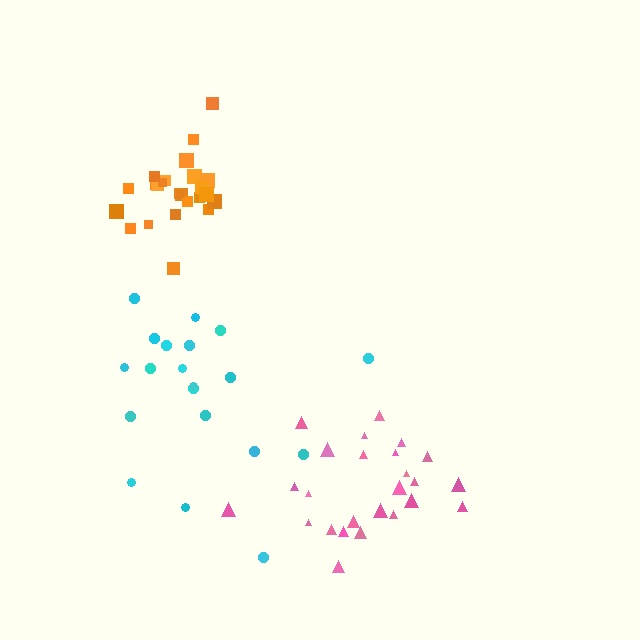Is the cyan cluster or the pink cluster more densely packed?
Pink.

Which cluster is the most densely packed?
Orange.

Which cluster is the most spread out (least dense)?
Cyan.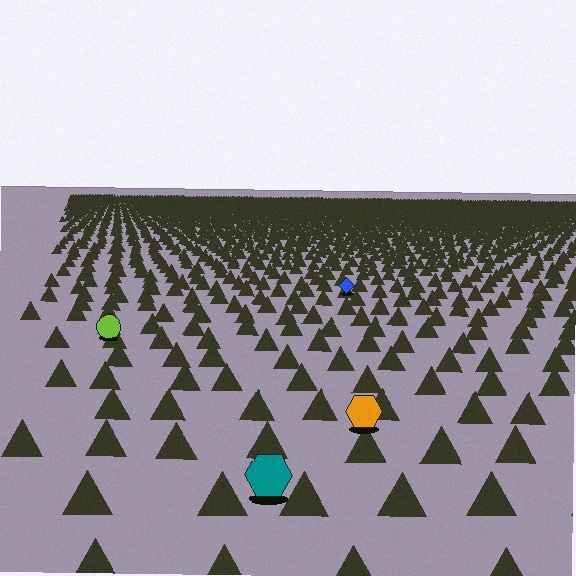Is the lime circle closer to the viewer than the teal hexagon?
No. The teal hexagon is closer — you can tell from the texture gradient: the ground texture is coarser near it.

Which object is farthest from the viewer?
The blue diamond is farthest from the viewer. It appears smaller and the ground texture around it is denser.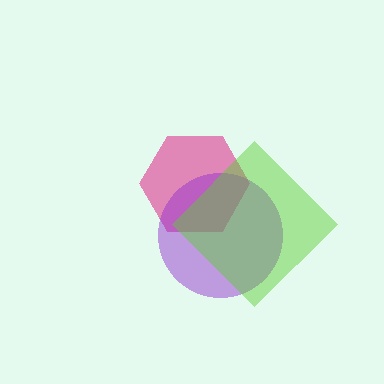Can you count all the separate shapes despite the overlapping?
Yes, there are 3 separate shapes.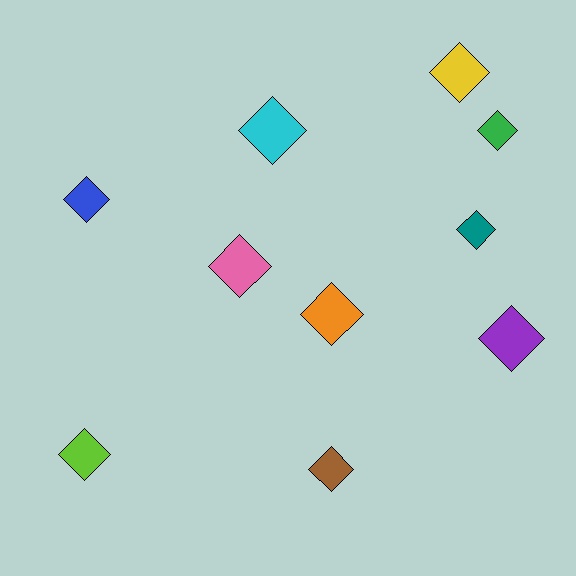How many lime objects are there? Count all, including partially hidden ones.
There is 1 lime object.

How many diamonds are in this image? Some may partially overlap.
There are 10 diamonds.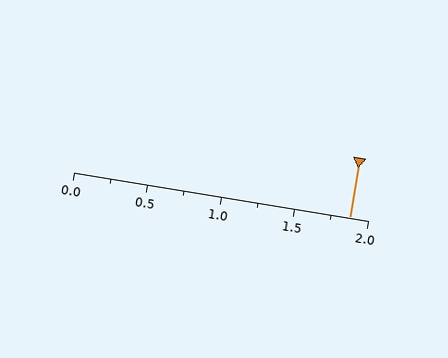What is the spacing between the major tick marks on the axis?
The major ticks are spaced 0.5 apart.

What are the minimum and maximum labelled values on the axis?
The axis runs from 0.0 to 2.0.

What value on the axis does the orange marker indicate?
The marker indicates approximately 1.88.